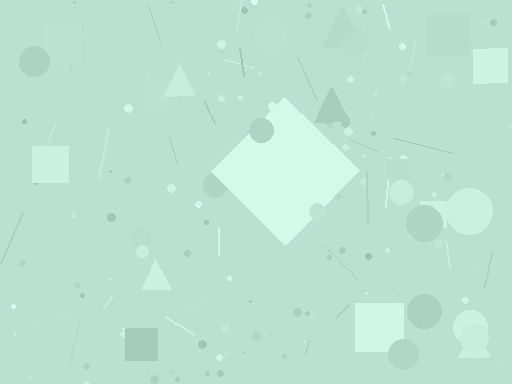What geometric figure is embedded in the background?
A diamond is embedded in the background.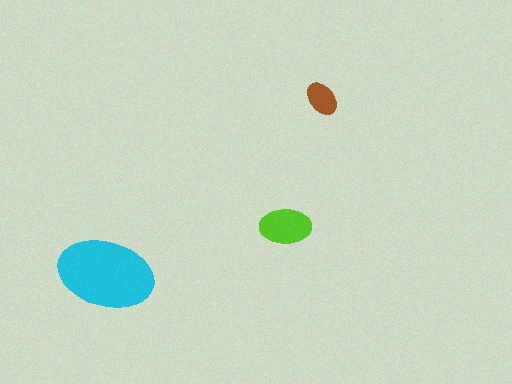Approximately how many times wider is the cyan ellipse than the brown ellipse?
About 2.5 times wider.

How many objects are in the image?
There are 3 objects in the image.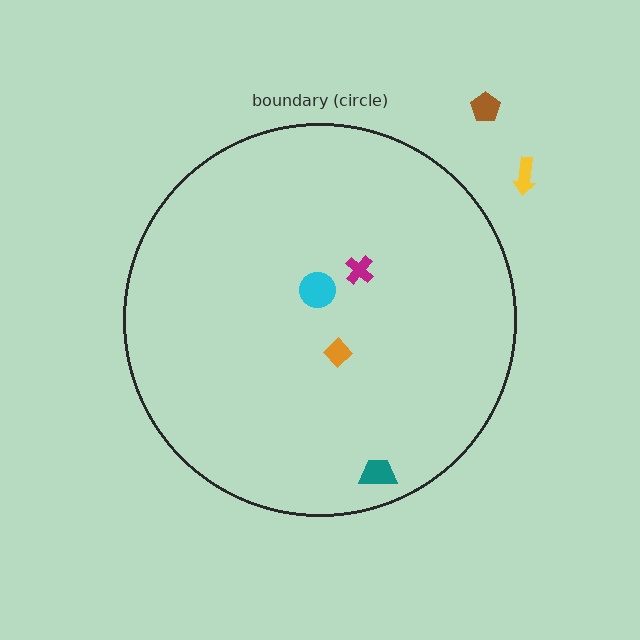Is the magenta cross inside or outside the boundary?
Inside.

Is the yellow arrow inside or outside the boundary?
Outside.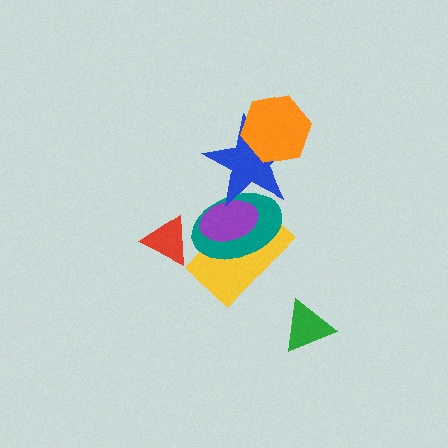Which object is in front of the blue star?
The orange hexagon is in front of the blue star.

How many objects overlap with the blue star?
3 objects overlap with the blue star.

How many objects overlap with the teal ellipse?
3 objects overlap with the teal ellipse.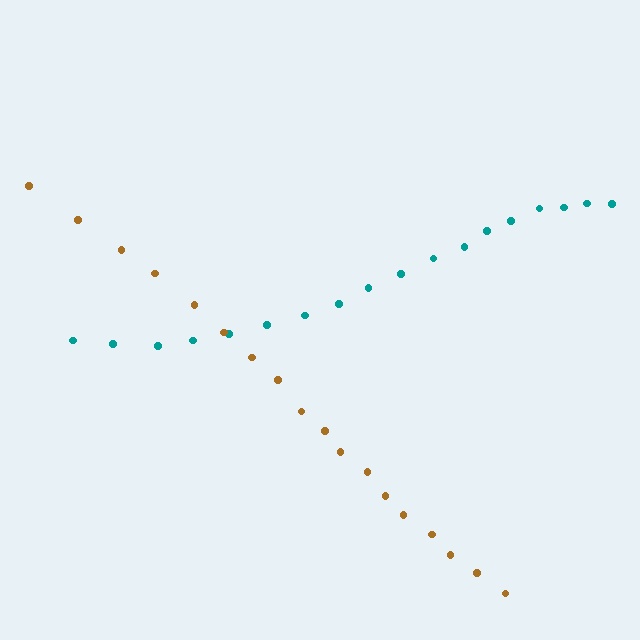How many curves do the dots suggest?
There are 2 distinct paths.